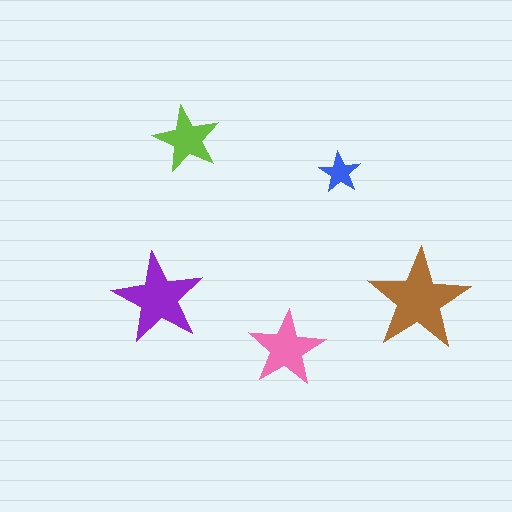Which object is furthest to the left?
The purple star is leftmost.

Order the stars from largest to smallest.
the brown one, the purple one, the pink one, the lime one, the blue one.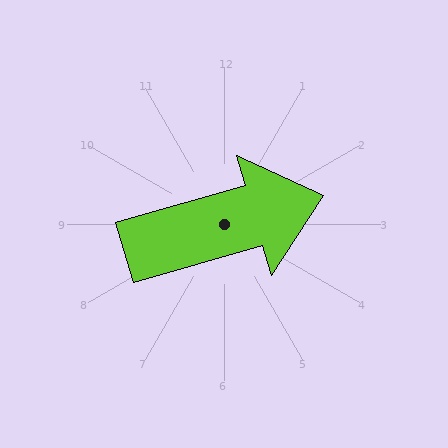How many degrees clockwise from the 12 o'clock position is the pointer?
Approximately 74 degrees.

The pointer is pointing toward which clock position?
Roughly 2 o'clock.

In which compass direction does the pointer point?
East.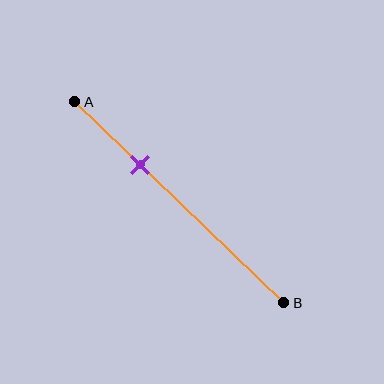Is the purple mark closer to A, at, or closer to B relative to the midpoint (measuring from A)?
The purple mark is closer to point A than the midpoint of segment AB.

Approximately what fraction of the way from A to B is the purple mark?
The purple mark is approximately 30% of the way from A to B.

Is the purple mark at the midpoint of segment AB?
No, the mark is at about 30% from A, not at the 50% midpoint.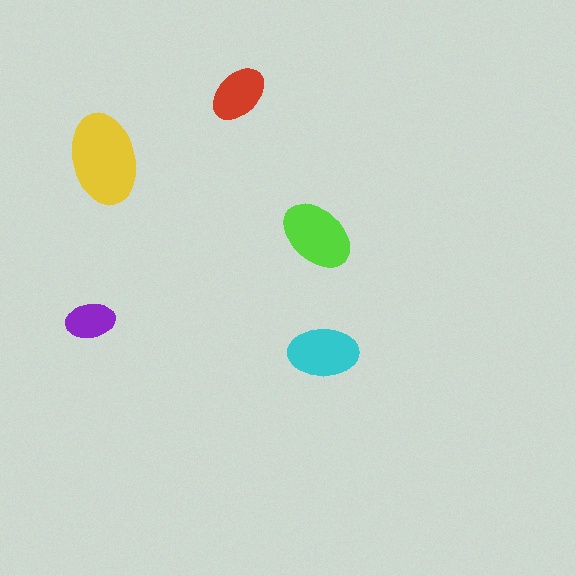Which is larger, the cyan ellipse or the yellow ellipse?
The yellow one.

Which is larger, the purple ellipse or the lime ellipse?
The lime one.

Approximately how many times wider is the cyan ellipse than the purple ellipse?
About 1.5 times wider.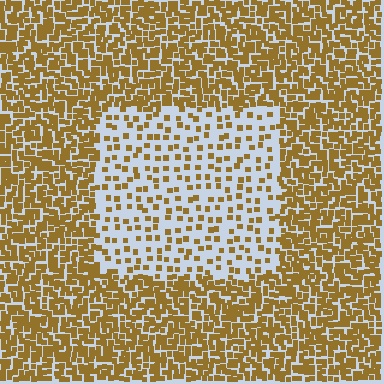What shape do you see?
I see a rectangle.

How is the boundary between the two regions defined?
The boundary is defined by a change in element density (approximately 2.9x ratio). All elements are the same color, size, and shape.